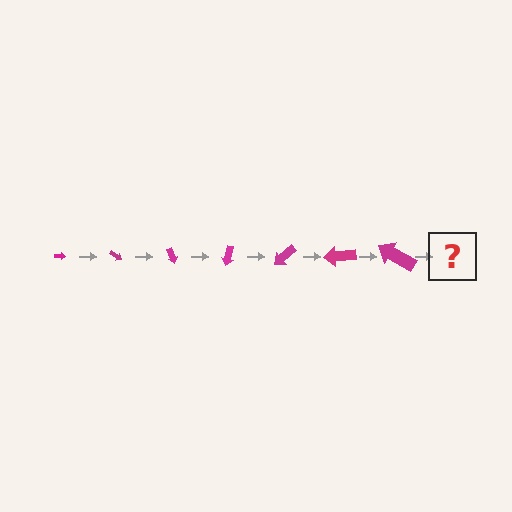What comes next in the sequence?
The next element should be an arrow, larger than the previous one and rotated 245 degrees from the start.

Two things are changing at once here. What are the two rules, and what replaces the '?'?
The two rules are that the arrow grows larger each step and it rotates 35 degrees each step. The '?' should be an arrow, larger than the previous one and rotated 245 degrees from the start.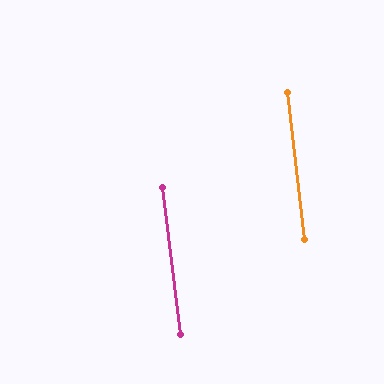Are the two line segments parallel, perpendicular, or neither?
Parallel — their directions differ by only 0.1°.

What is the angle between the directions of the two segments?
Approximately 0 degrees.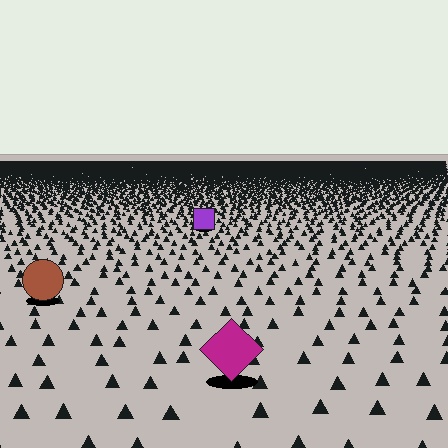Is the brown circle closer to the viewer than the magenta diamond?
No. The magenta diamond is closer — you can tell from the texture gradient: the ground texture is coarser near it.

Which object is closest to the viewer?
The magenta diamond is closest. The texture marks near it are larger and more spread out.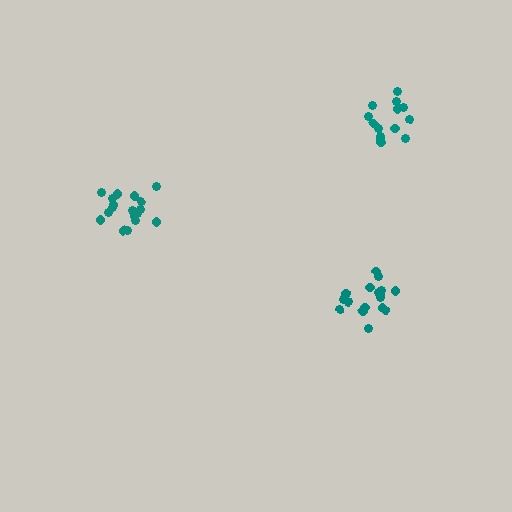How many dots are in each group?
Group 1: 18 dots, Group 2: 18 dots, Group 3: 14 dots (50 total).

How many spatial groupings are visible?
There are 3 spatial groupings.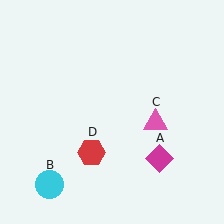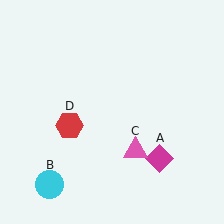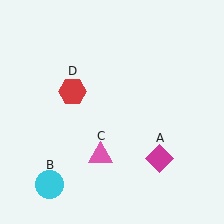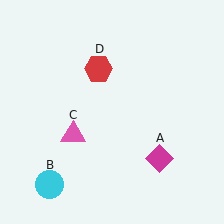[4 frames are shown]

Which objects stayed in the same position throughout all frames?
Magenta diamond (object A) and cyan circle (object B) remained stationary.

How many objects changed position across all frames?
2 objects changed position: pink triangle (object C), red hexagon (object D).